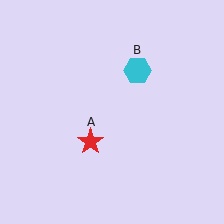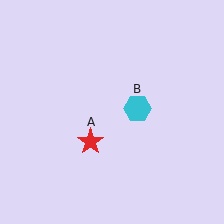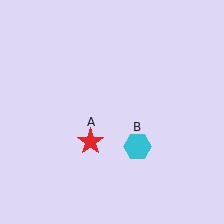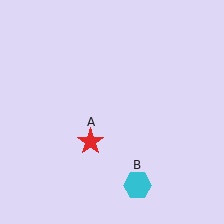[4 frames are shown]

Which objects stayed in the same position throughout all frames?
Red star (object A) remained stationary.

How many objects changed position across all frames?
1 object changed position: cyan hexagon (object B).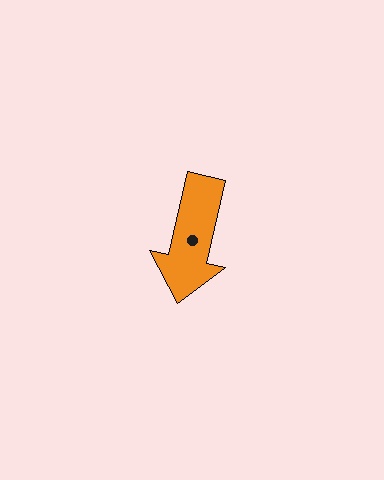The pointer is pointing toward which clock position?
Roughly 6 o'clock.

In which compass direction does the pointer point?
South.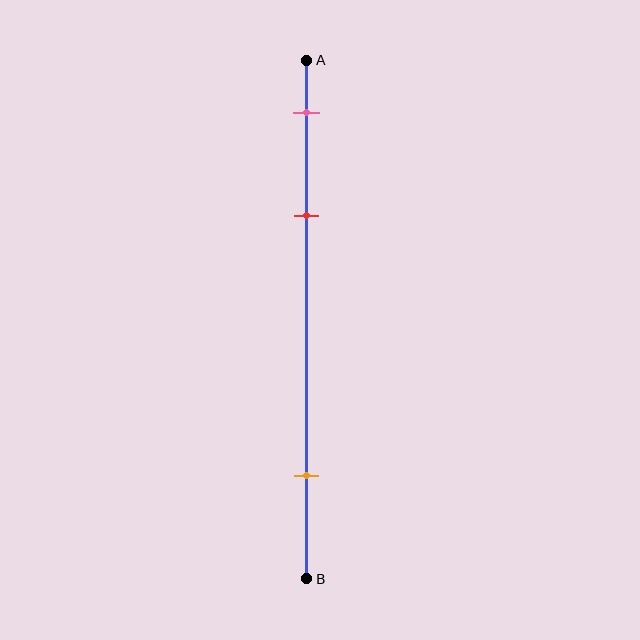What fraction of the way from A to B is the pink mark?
The pink mark is approximately 10% (0.1) of the way from A to B.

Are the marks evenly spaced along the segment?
No, the marks are not evenly spaced.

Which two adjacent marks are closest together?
The pink and red marks are the closest adjacent pair.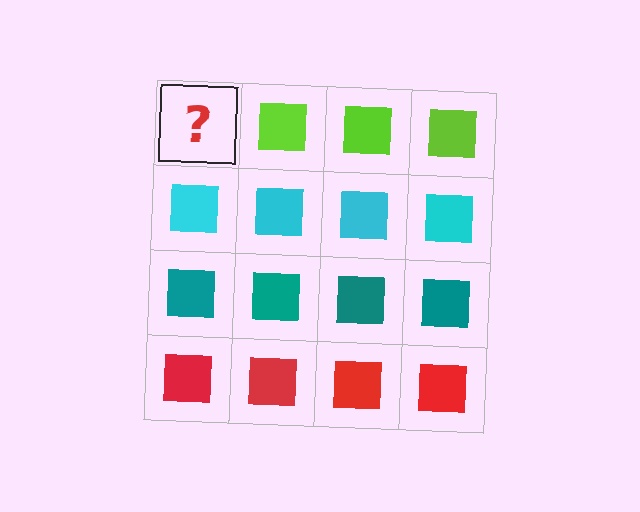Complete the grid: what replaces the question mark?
The question mark should be replaced with a lime square.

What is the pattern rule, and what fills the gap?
The rule is that each row has a consistent color. The gap should be filled with a lime square.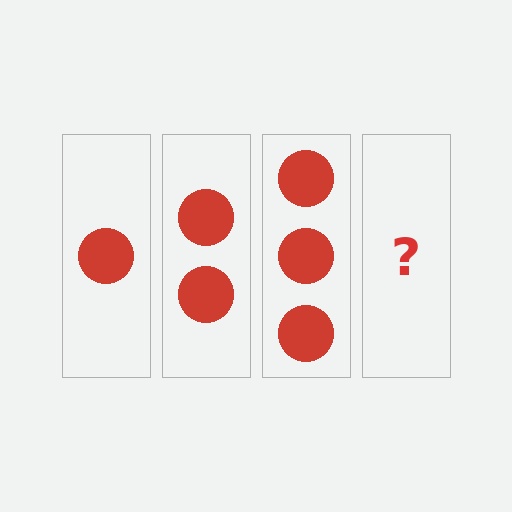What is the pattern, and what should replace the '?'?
The pattern is that each step adds one more circle. The '?' should be 4 circles.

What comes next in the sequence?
The next element should be 4 circles.